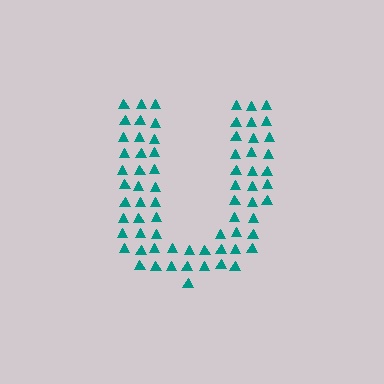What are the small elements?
The small elements are triangles.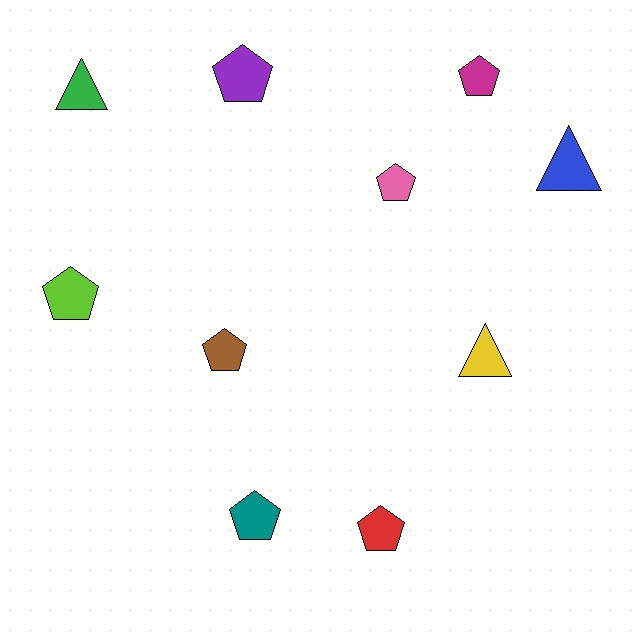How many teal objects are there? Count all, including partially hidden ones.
There is 1 teal object.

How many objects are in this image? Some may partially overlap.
There are 10 objects.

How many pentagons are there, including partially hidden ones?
There are 7 pentagons.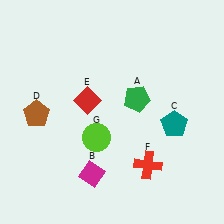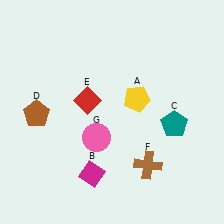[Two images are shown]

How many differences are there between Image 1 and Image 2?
There are 3 differences between the two images.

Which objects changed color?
A changed from green to yellow. F changed from red to brown. G changed from lime to pink.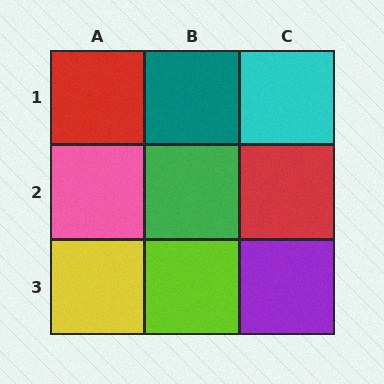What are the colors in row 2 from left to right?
Pink, green, red.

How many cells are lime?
1 cell is lime.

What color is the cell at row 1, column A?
Red.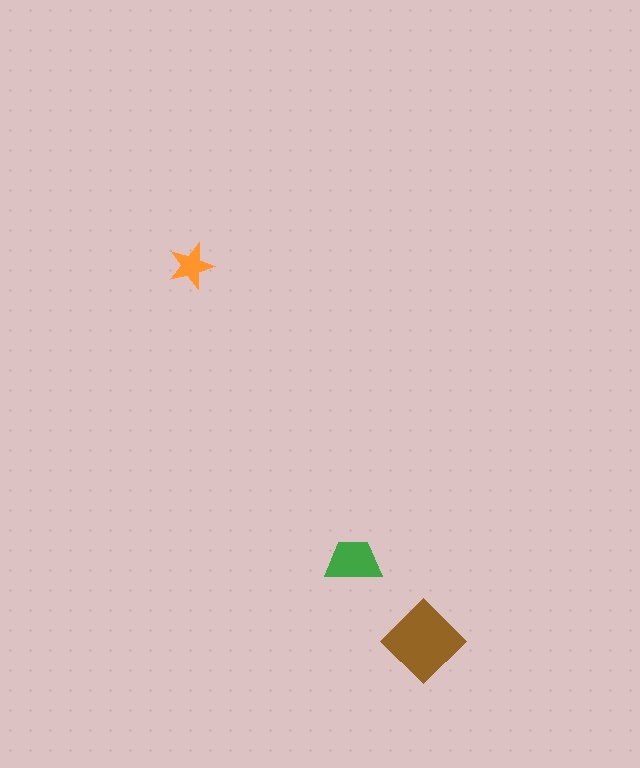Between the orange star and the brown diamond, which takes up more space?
The brown diamond.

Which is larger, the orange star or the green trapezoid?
The green trapezoid.